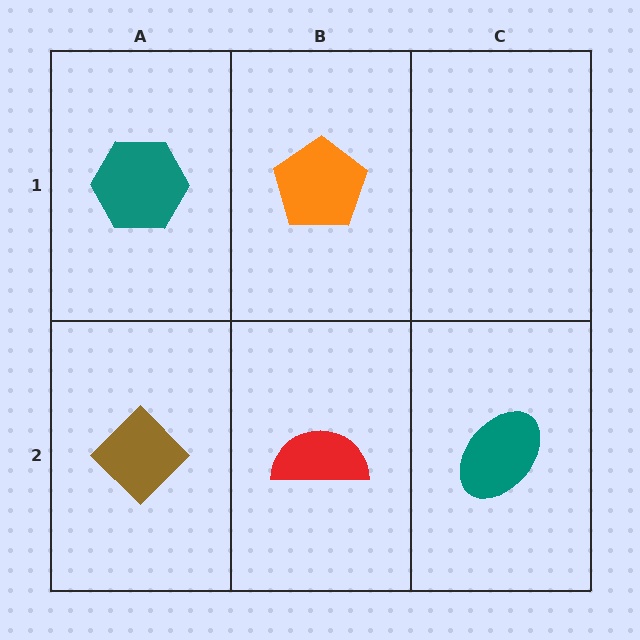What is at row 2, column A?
A brown diamond.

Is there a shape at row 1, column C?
No, that cell is empty.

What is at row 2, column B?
A red semicircle.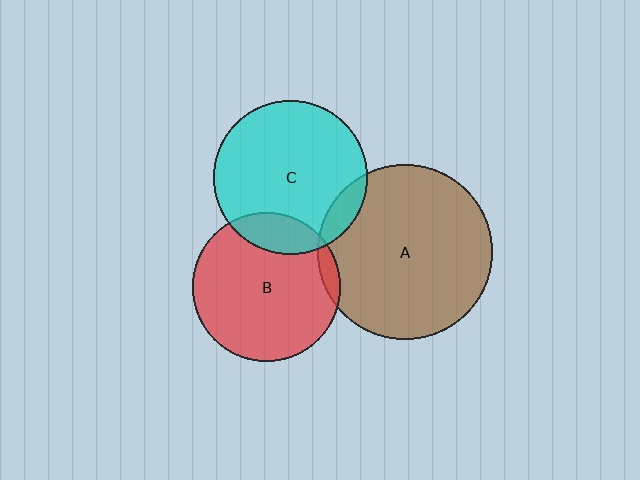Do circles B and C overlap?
Yes.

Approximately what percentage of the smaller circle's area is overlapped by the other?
Approximately 15%.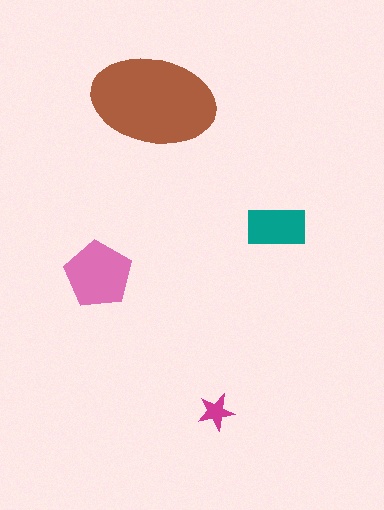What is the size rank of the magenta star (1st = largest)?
4th.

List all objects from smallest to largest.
The magenta star, the teal rectangle, the pink pentagon, the brown ellipse.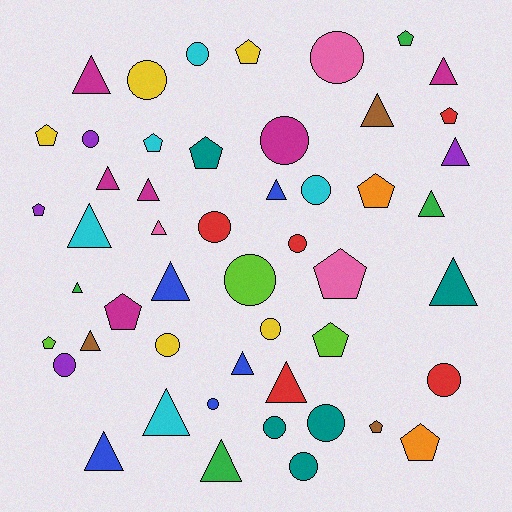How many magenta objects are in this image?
There are 6 magenta objects.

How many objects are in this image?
There are 50 objects.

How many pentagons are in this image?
There are 14 pentagons.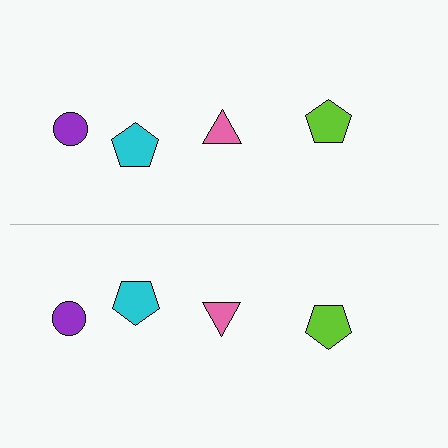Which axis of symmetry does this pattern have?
The pattern has a horizontal axis of symmetry running through the center of the image.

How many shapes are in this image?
There are 8 shapes in this image.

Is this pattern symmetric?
Yes, this pattern has bilateral (reflection) symmetry.